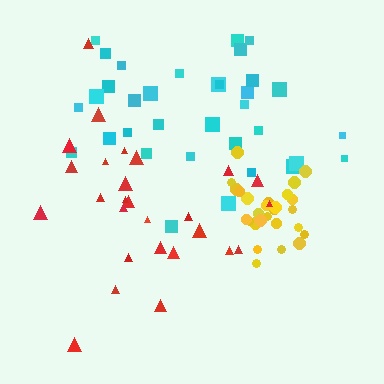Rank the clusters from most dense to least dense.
yellow, cyan, red.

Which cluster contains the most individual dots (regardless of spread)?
Cyan (34).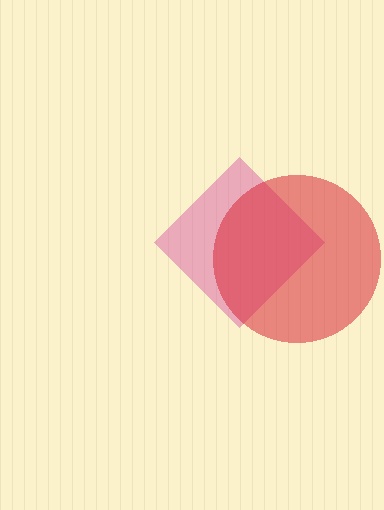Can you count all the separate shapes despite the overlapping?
Yes, there are 2 separate shapes.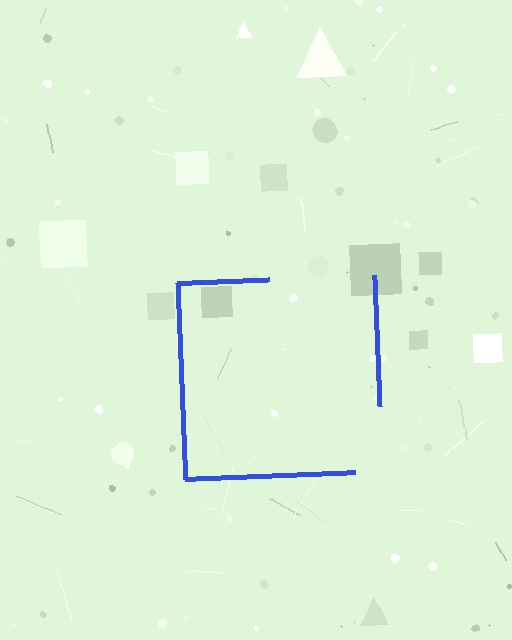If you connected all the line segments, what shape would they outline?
They would outline a square.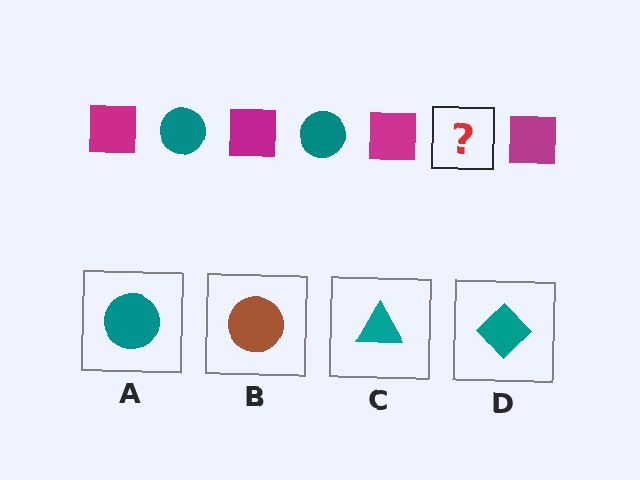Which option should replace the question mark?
Option A.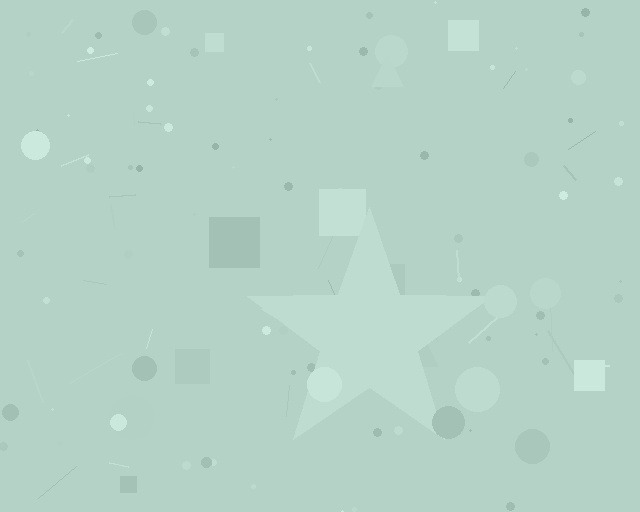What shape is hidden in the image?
A star is hidden in the image.